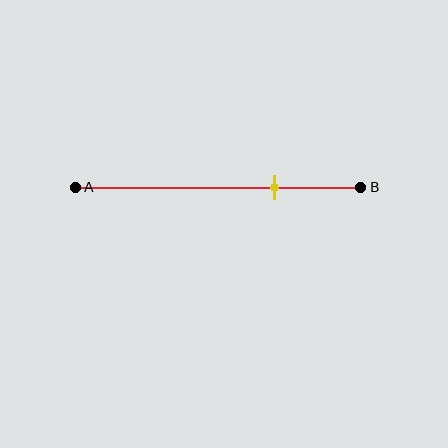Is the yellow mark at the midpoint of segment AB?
No, the mark is at about 70% from A, not at the 50% midpoint.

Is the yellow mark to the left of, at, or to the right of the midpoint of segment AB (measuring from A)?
The yellow mark is to the right of the midpoint of segment AB.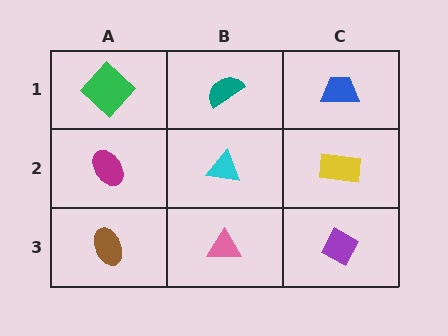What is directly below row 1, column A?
A magenta ellipse.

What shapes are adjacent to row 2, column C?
A blue trapezoid (row 1, column C), a purple diamond (row 3, column C), a cyan triangle (row 2, column B).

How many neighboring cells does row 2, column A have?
3.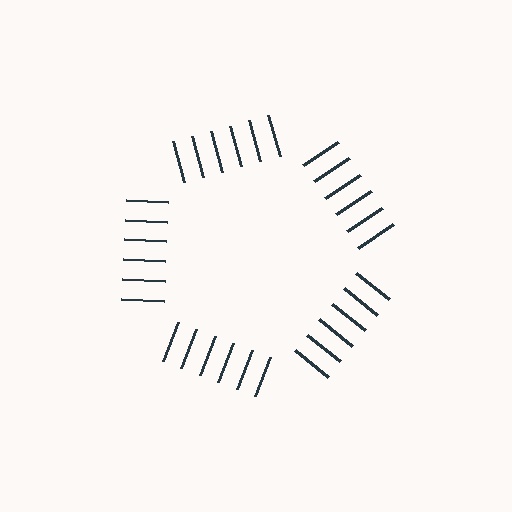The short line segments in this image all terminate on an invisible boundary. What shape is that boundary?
An illusory pentagon — the line segments terminate on its edges but no continuous stroke is drawn.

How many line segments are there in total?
30 — 6 along each of the 5 edges.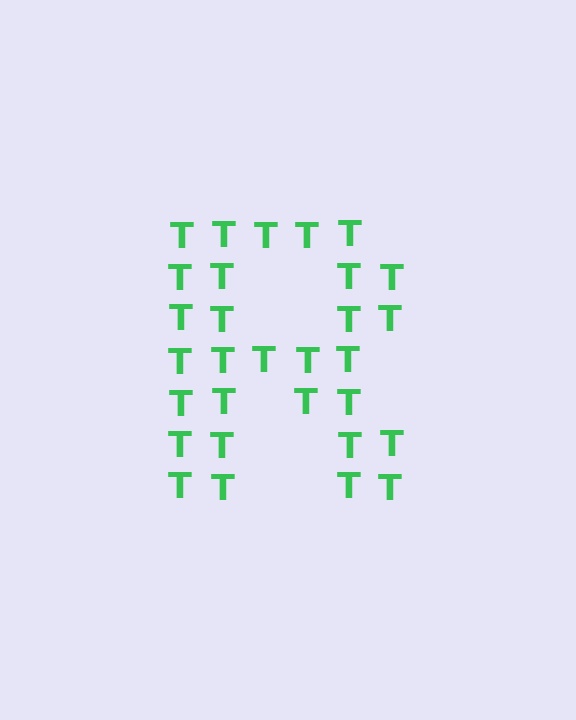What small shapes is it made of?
It is made of small letter T's.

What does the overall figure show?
The overall figure shows the letter R.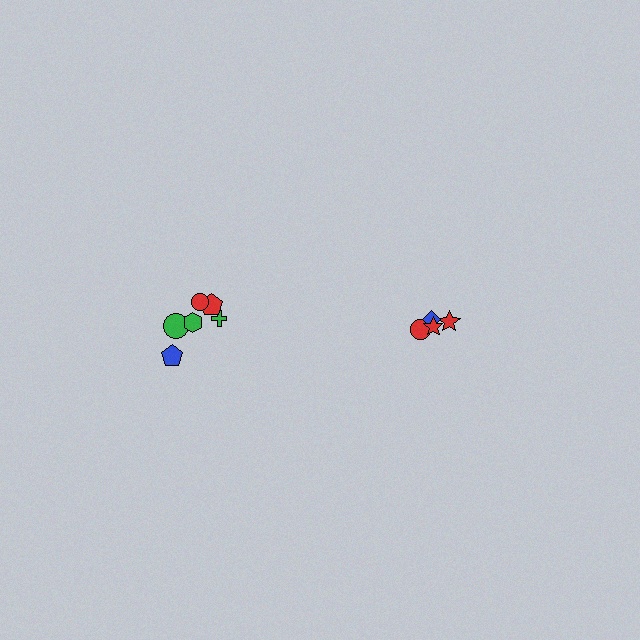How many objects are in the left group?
There are 6 objects.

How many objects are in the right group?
There are 4 objects.